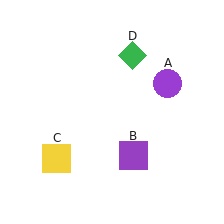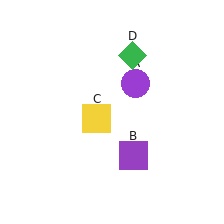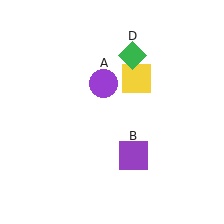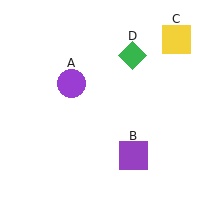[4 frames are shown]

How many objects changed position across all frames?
2 objects changed position: purple circle (object A), yellow square (object C).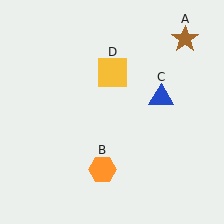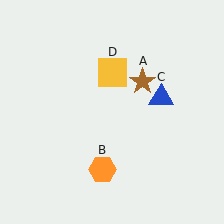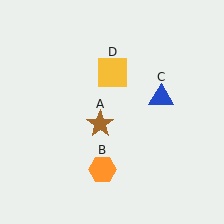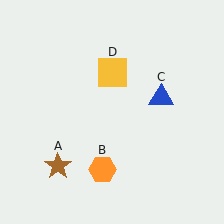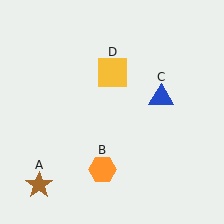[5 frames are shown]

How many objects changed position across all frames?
1 object changed position: brown star (object A).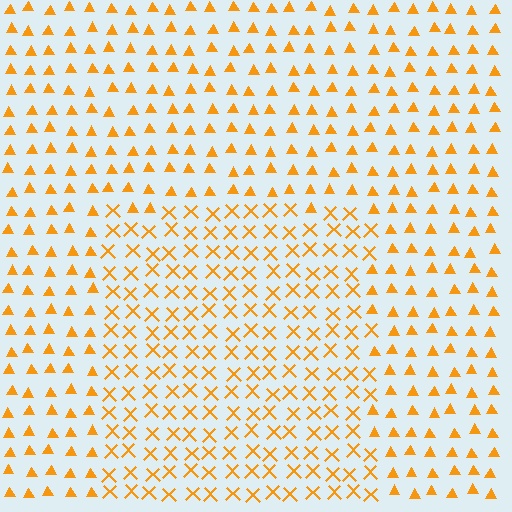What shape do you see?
I see a rectangle.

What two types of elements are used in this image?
The image uses X marks inside the rectangle region and triangles outside it.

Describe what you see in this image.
The image is filled with small orange elements arranged in a uniform grid. A rectangle-shaped region contains X marks, while the surrounding area contains triangles. The boundary is defined purely by the change in element shape.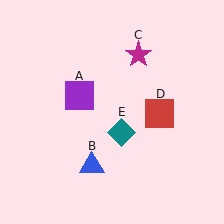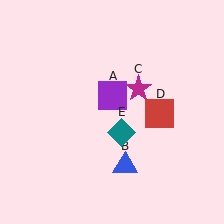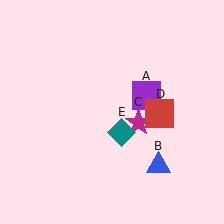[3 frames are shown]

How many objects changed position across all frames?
3 objects changed position: purple square (object A), blue triangle (object B), magenta star (object C).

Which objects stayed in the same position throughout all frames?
Red square (object D) and teal diamond (object E) remained stationary.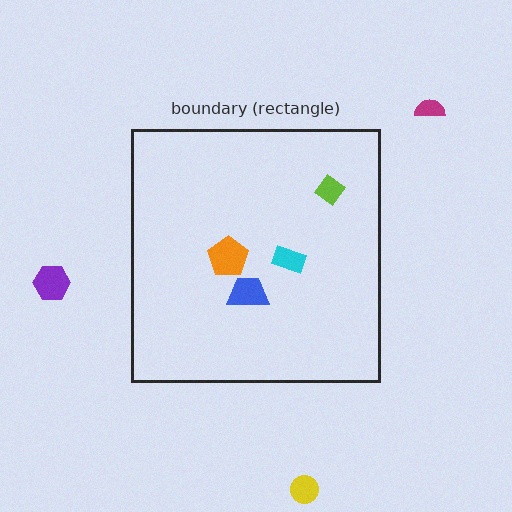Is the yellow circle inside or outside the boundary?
Outside.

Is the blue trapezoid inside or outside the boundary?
Inside.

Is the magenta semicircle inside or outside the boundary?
Outside.